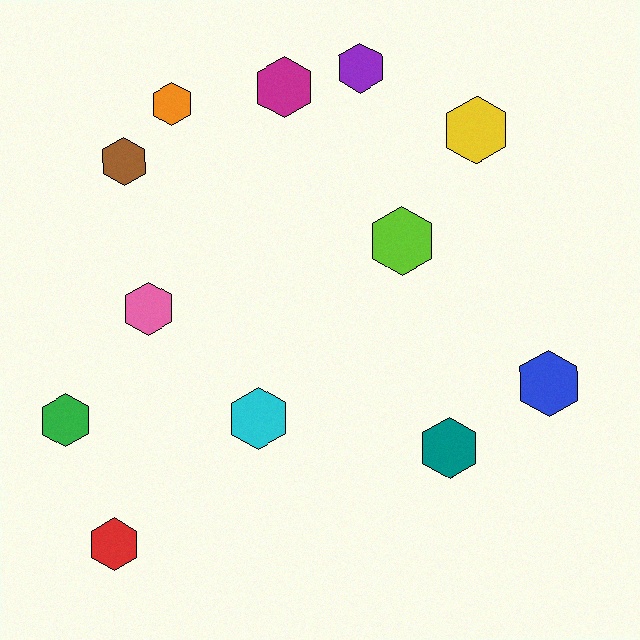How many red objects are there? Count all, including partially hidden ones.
There is 1 red object.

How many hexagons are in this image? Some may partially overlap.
There are 12 hexagons.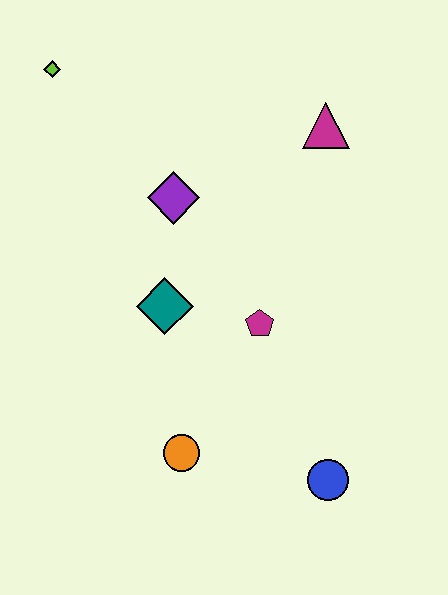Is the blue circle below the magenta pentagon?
Yes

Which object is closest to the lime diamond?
The purple diamond is closest to the lime diamond.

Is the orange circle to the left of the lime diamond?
No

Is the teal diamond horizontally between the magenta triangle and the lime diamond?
Yes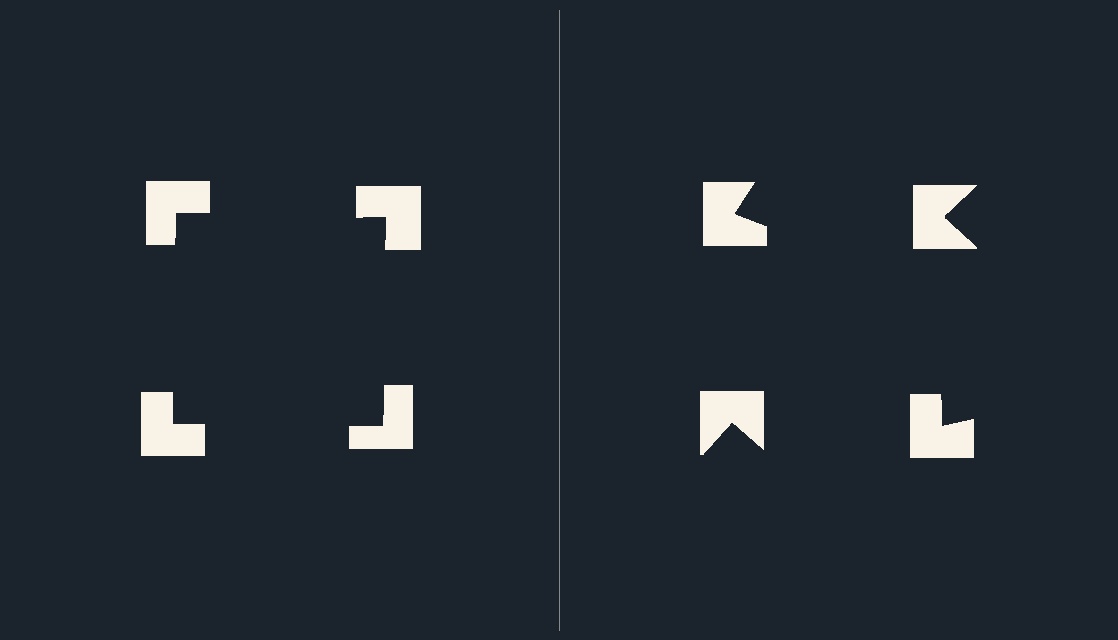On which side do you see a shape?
An illusory square appears on the left side. On the right side the wedge cuts are rotated, so no coherent shape forms.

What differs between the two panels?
The notched squares are positioned identically on both sides; only the wedge orientations differ. On the left they align to a square; on the right they are misaligned.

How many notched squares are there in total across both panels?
8 — 4 on each side.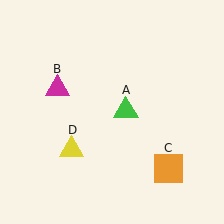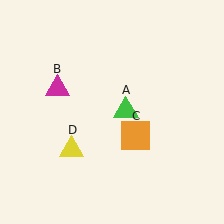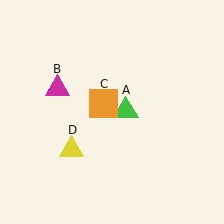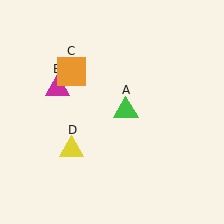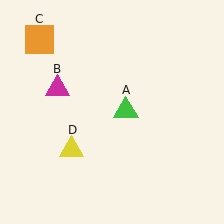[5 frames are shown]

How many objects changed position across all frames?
1 object changed position: orange square (object C).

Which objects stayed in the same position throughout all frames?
Green triangle (object A) and magenta triangle (object B) and yellow triangle (object D) remained stationary.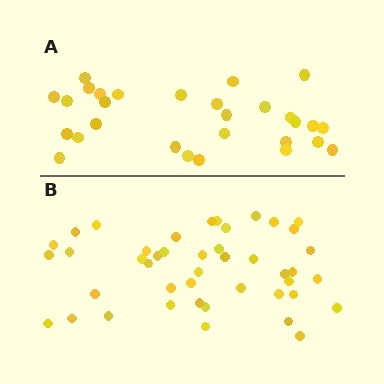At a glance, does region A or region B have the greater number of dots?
Region B (the bottom region) has more dots.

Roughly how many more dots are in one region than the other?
Region B has approximately 15 more dots than region A.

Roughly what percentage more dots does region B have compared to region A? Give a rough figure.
About 50% more.